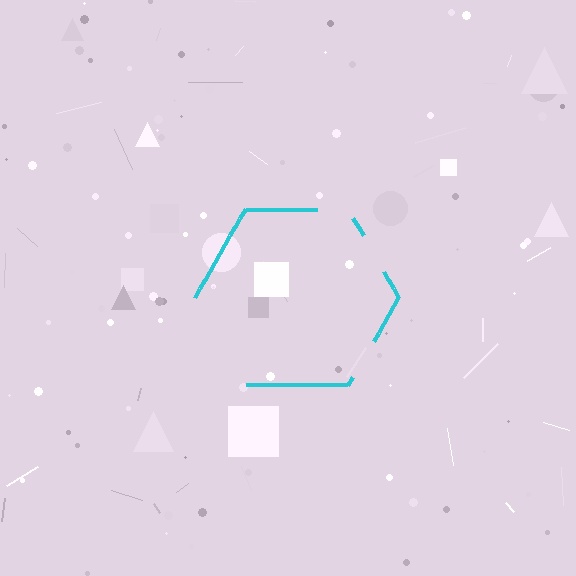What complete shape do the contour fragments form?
The contour fragments form a hexagon.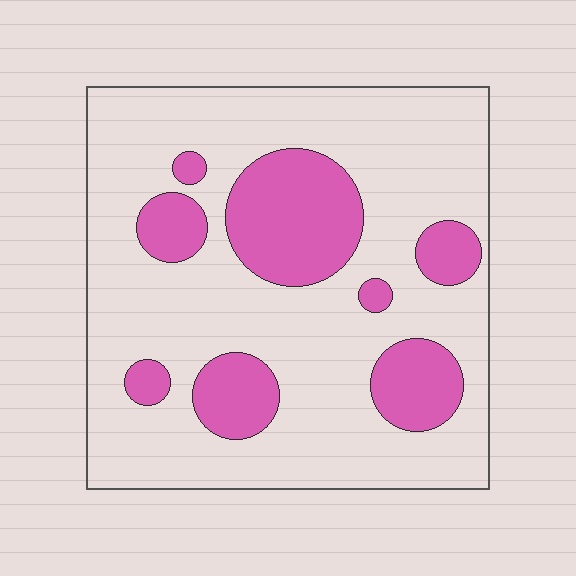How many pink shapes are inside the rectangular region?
8.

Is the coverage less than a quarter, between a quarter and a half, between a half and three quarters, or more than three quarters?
Less than a quarter.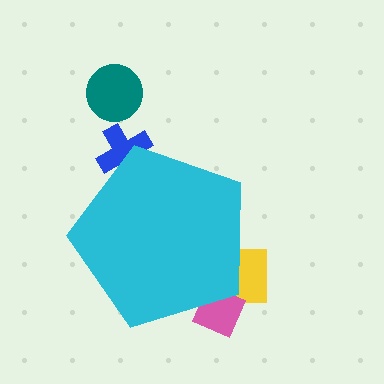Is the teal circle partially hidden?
No, the teal circle is fully visible.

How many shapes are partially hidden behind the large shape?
3 shapes are partially hidden.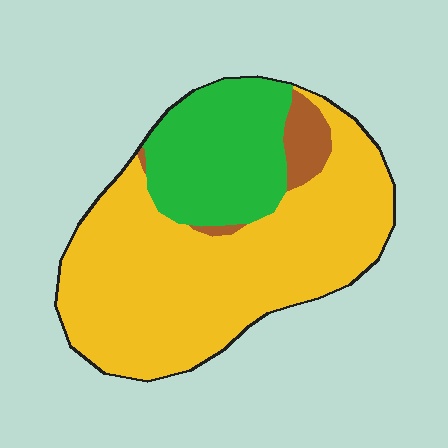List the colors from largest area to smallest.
From largest to smallest: yellow, green, brown.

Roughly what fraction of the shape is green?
Green takes up about one quarter (1/4) of the shape.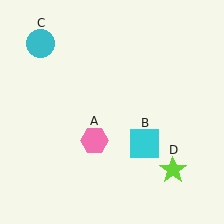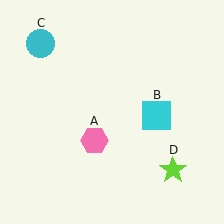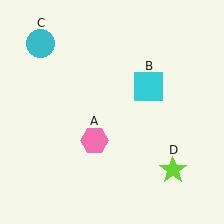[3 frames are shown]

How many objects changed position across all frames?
1 object changed position: cyan square (object B).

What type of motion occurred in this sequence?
The cyan square (object B) rotated counterclockwise around the center of the scene.